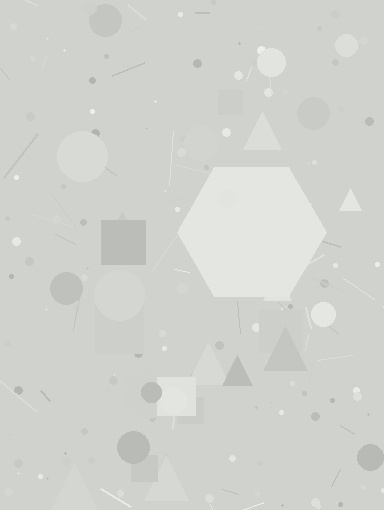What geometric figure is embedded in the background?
A hexagon is embedded in the background.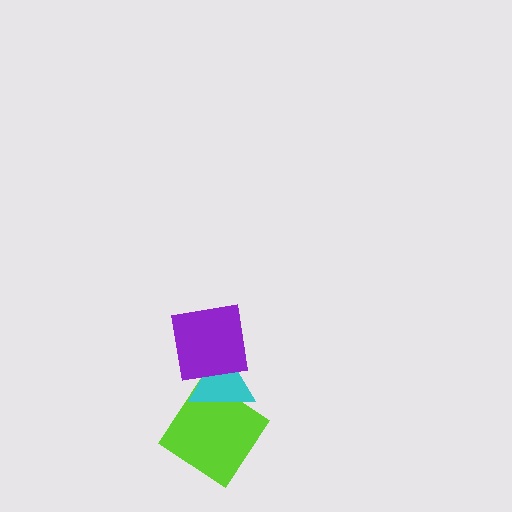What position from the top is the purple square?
The purple square is 1st from the top.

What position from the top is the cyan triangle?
The cyan triangle is 2nd from the top.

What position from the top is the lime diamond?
The lime diamond is 3rd from the top.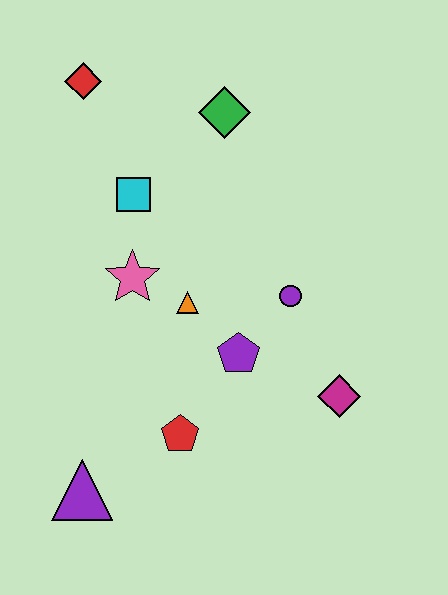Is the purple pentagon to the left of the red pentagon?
No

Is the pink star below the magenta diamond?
No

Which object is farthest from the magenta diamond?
The red diamond is farthest from the magenta diamond.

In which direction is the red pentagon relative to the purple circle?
The red pentagon is below the purple circle.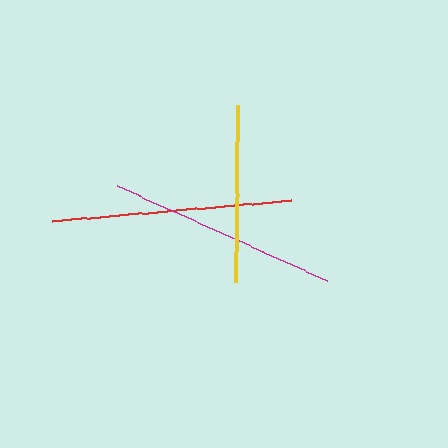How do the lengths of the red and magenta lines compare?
The red and magenta lines are approximately the same length.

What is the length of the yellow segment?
The yellow segment is approximately 176 pixels long.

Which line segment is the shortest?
The yellow line is the shortest at approximately 176 pixels.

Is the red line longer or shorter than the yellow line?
The red line is longer than the yellow line.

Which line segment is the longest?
The red line is the longest at approximately 240 pixels.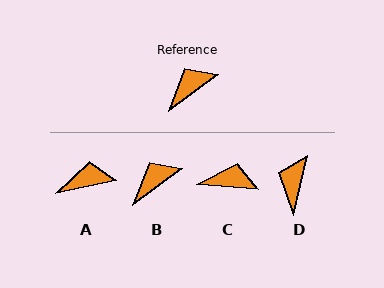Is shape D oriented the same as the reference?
No, it is off by about 40 degrees.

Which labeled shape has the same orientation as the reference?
B.